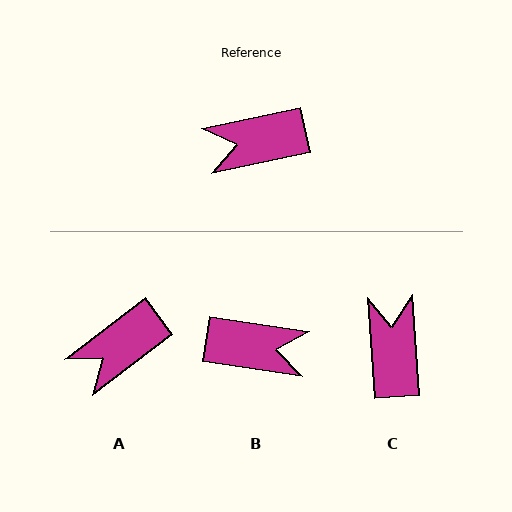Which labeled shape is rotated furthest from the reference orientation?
B, about 159 degrees away.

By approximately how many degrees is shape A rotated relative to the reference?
Approximately 25 degrees counter-clockwise.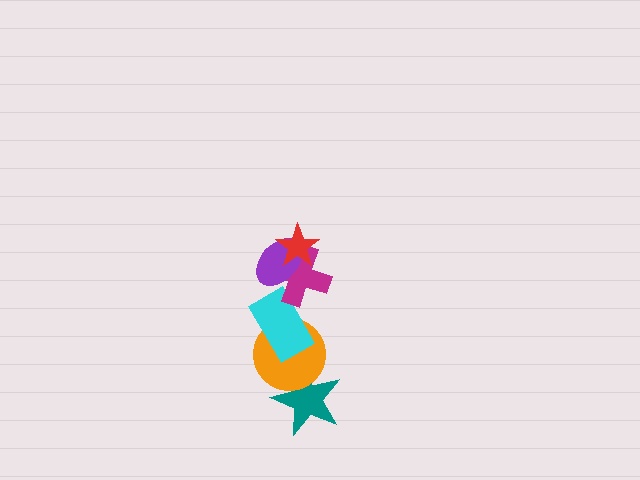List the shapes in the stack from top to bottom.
From top to bottom: the red star, the purple ellipse, the magenta cross, the cyan rectangle, the orange circle, the teal star.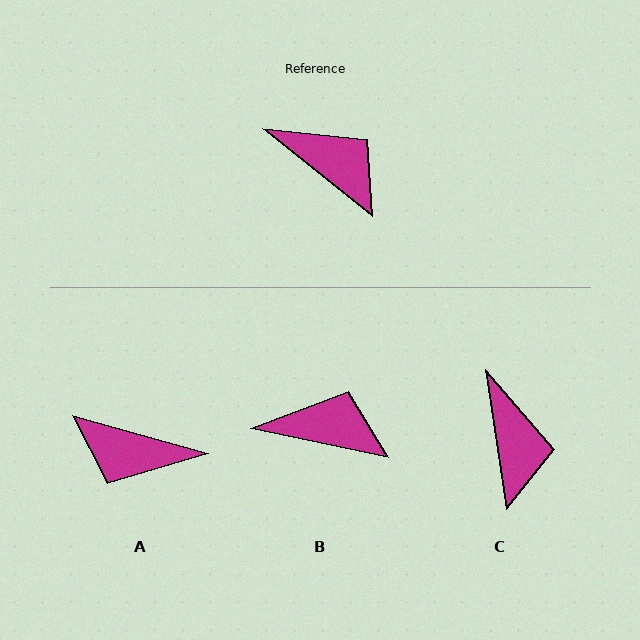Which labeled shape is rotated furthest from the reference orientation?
A, about 157 degrees away.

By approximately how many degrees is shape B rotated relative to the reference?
Approximately 27 degrees counter-clockwise.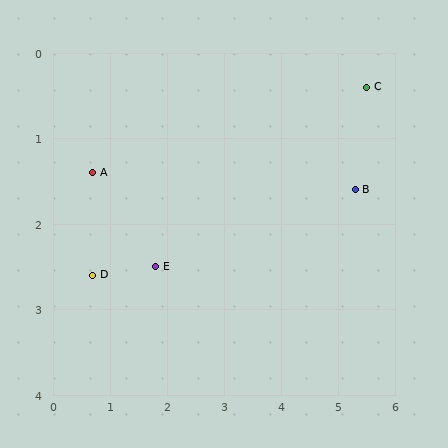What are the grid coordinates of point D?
Point D is at approximately (0.7, 2.6).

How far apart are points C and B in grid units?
Points C and B are about 1.2 grid units apart.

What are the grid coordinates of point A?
Point A is at approximately (0.7, 1.4).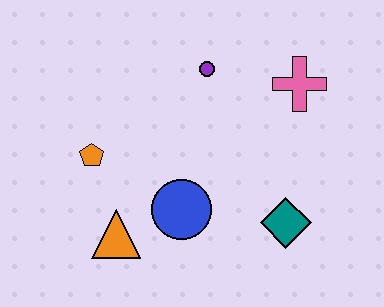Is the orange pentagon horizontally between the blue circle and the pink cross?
No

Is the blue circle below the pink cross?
Yes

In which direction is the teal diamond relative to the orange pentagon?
The teal diamond is to the right of the orange pentagon.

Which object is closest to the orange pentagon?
The orange triangle is closest to the orange pentagon.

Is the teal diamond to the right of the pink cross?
No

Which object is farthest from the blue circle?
The pink cross is farthest from the blue circle.